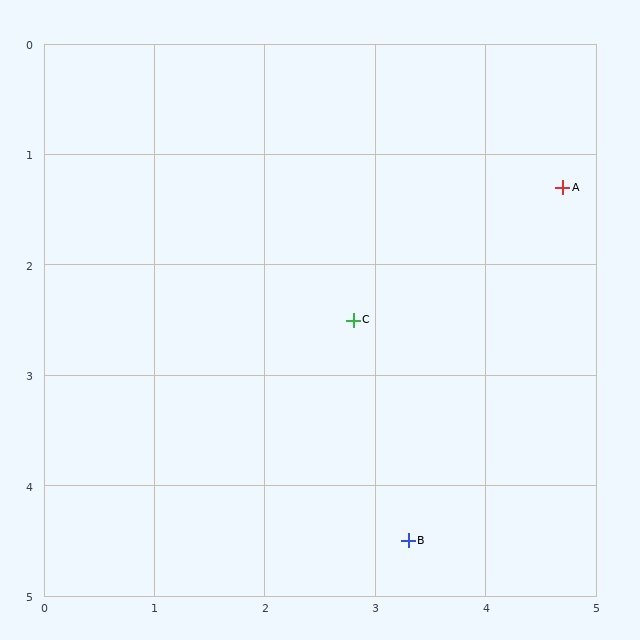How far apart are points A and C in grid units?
Points A and C are about 2.2 grid units apart.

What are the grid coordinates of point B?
Point B is at approximately (3.3, 4.5).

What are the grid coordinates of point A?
Point A is at approximately (4.7, 1.3).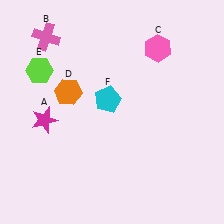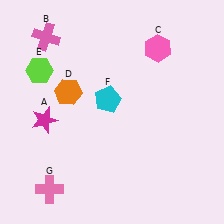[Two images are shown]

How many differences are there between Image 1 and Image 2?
There is 1 difference between the two images.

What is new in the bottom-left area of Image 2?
A pink cross (G) was added in the bottom-left area of Image 2.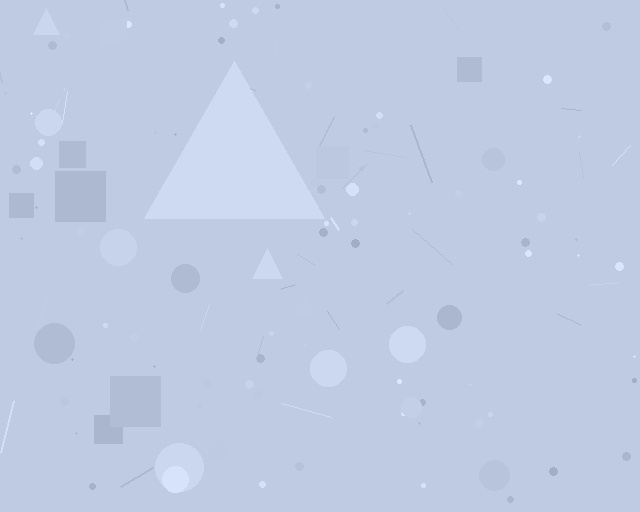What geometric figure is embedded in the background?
A triangle is embedded in the background.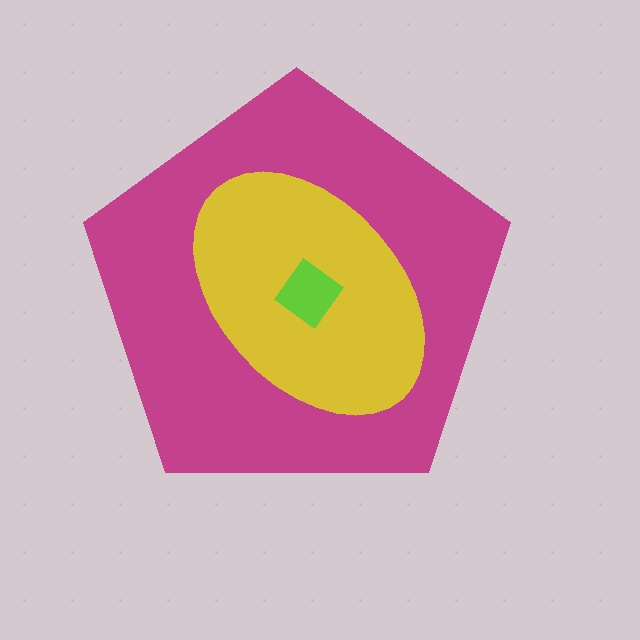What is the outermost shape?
The magenta pentagon.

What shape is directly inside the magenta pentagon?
The yellow ellipse.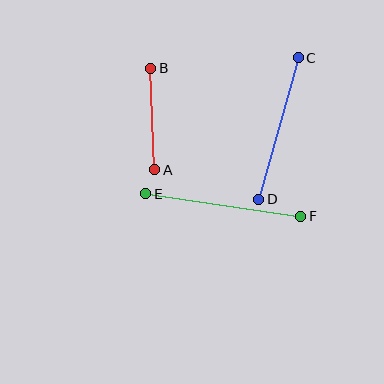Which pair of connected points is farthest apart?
Points E and F are farthest apart.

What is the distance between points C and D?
The distance is approximately 147 pixels.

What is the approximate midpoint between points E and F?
The midpoint is at approximately (223, 205) pixels.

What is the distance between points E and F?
The distance is approximately 156 pixels.